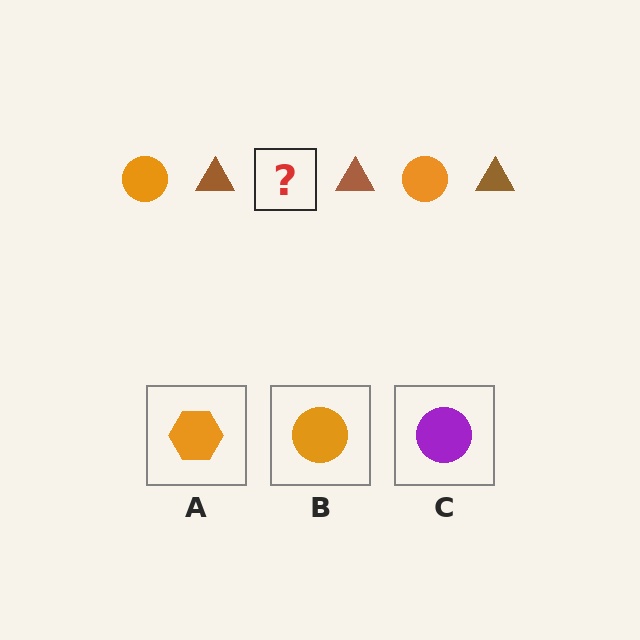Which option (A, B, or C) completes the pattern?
B.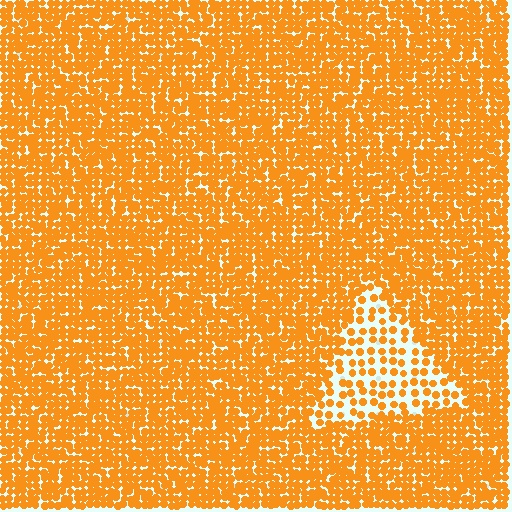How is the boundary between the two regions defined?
The boundary is defined by a change in element density (approximately 2.5x ratio). All elements are the same color, size, and shape.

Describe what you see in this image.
The image contains small orange elements arranged at two different densities. A triangle-shaped region is visible where the elements are less densely packed than the surrounding area.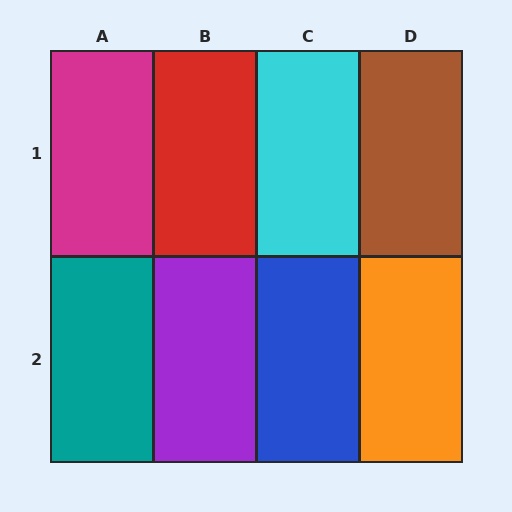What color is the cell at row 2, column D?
Orange.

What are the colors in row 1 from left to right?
Magenta, red, cyan, brown.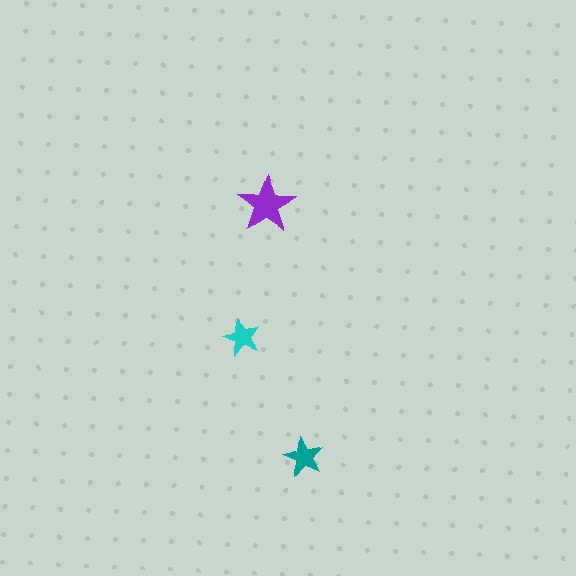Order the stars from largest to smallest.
the purple one, the teal one, the cyan one.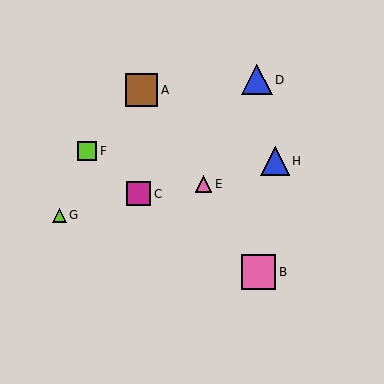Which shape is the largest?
The pink square (labeled B) is the largest.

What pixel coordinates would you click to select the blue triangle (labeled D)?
Click at (257, 80) to select the blue triangle D.